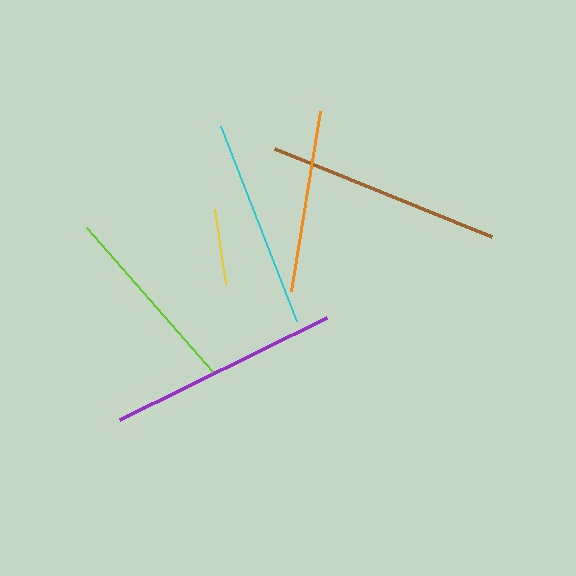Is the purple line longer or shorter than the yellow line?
The purple line is longer than the yellow line.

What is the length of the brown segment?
The brown segment is approximately 234 pixels long.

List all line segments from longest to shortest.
From longest to shortest: brown, purple, cyan, lime, orange, yellow.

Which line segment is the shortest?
The yellow line is the shortest at approximately 76 pixels.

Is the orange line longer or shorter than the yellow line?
The orange line is longer than the yellow line.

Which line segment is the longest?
The brown line is the longest at approximately 234 pixels.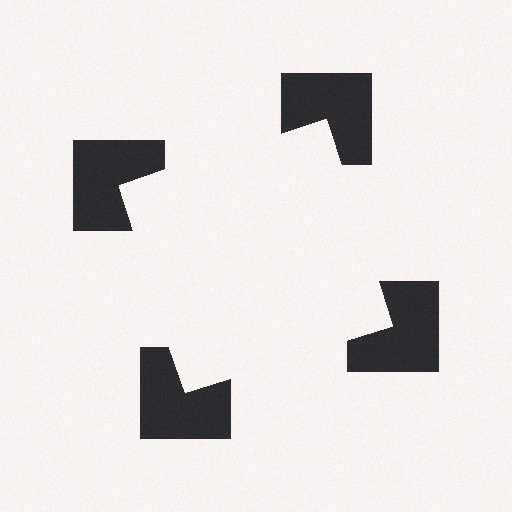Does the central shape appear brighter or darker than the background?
It typically appears slightly brighter than the background, even though no actual brightness change is drawn.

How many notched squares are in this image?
There are 4 — one at each vertex of the illusory square.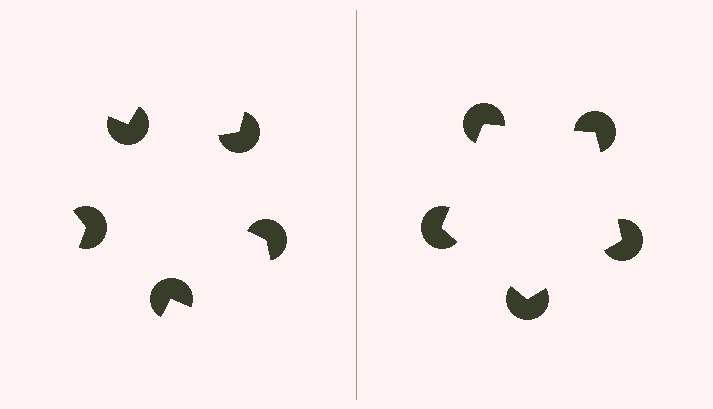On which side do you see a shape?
An illusory pentagon appears on the right side. On the left side the wedge cuts are rotated, so no coherent shape forms.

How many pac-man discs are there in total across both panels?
10 — 5 on each side.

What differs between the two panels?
The pac-man discs are positioned identically on both sides; only the wedge orientations differ. On the right they align to a pentagon; on the left they are misaligned.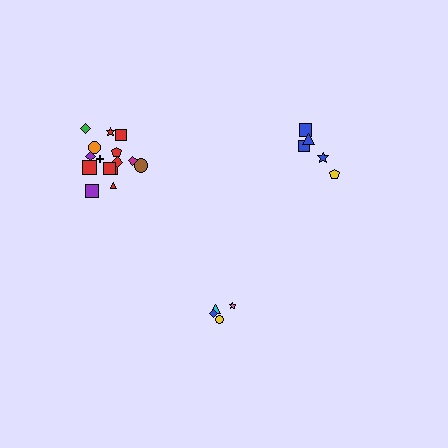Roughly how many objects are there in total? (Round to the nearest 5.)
Roughly 25 objects in total.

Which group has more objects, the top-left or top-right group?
The top-left group.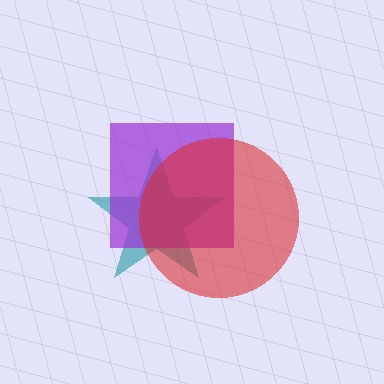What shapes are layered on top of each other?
The layered shapes are: a teal star, a purple square, a red circle.